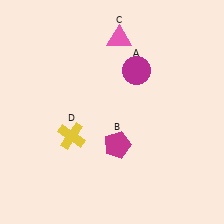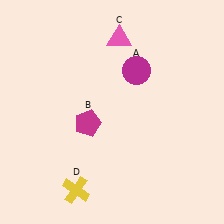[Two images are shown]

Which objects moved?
The objects that moved are: the magenta pentagon (B), the yellow cross (D).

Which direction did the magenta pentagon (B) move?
The magenta pentagon (B) moved left.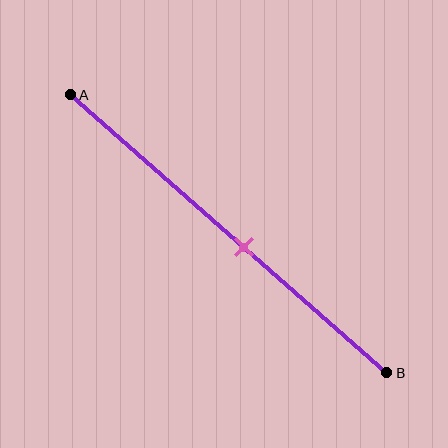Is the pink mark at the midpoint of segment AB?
No, the mark is at about 55% from A, not at the 50% midpoint.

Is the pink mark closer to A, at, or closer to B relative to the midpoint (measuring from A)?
The pink mark is closer to point B than the midpoint of segment AB.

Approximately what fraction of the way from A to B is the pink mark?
The pink mark is approximately 55% of the way from A to B.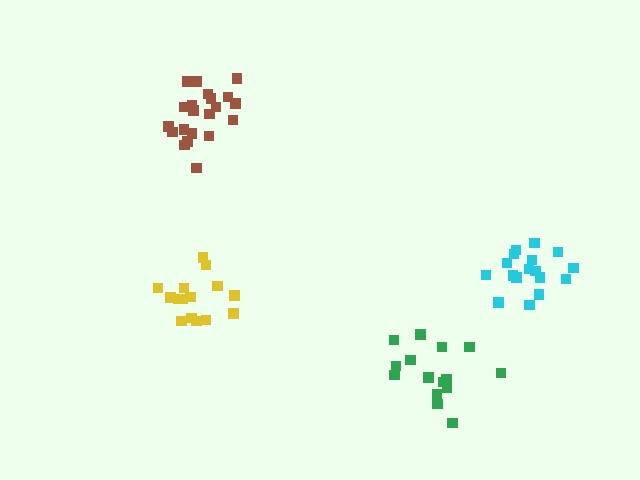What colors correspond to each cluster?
The clusters are colored: green, brown, cyan, yellow.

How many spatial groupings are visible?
There are 4 spatial groupings.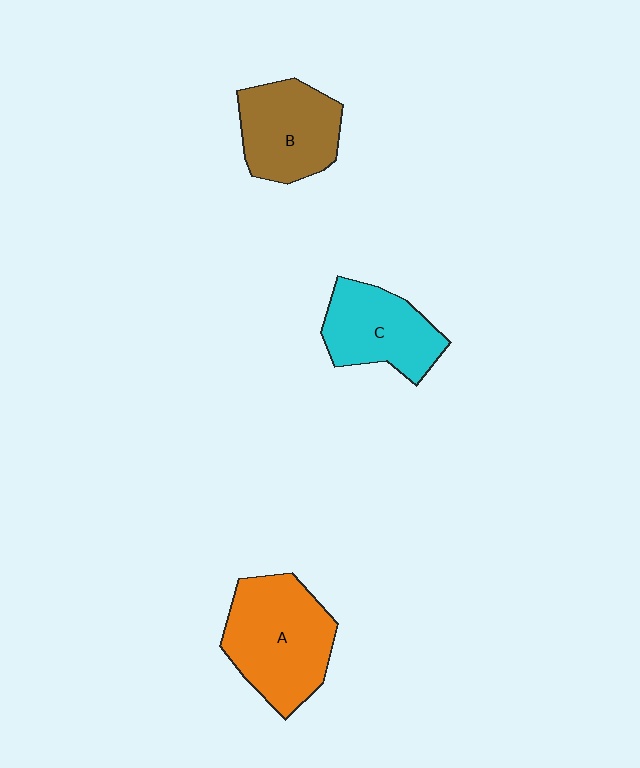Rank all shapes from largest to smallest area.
From largest to smallest: A (orange), B (brown), C (cyan).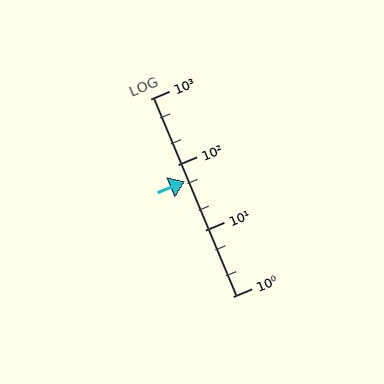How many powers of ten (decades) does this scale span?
The scale spans 3 decades, from 1 to 1000.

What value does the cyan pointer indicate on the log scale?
The pointer indicates approximately 56.